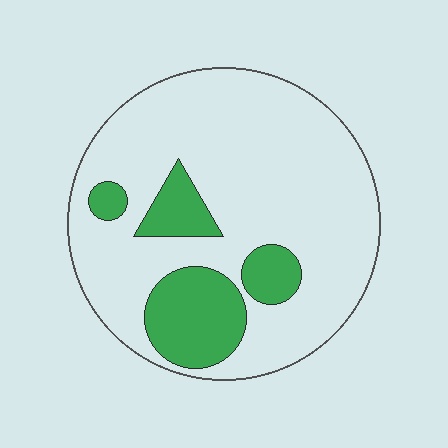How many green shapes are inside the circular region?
4.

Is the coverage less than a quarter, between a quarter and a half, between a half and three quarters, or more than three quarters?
Less than a quarter.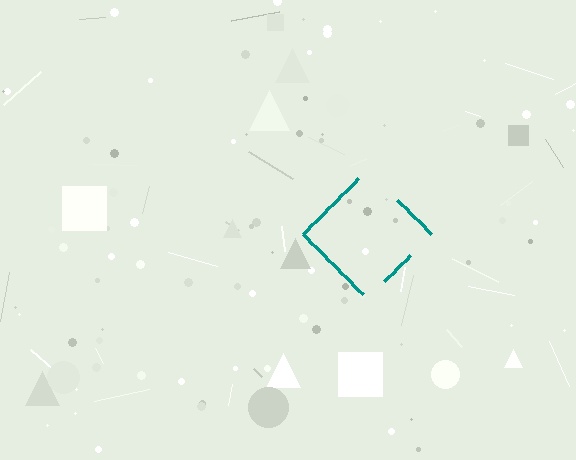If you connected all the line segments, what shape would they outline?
They would outline a diamond.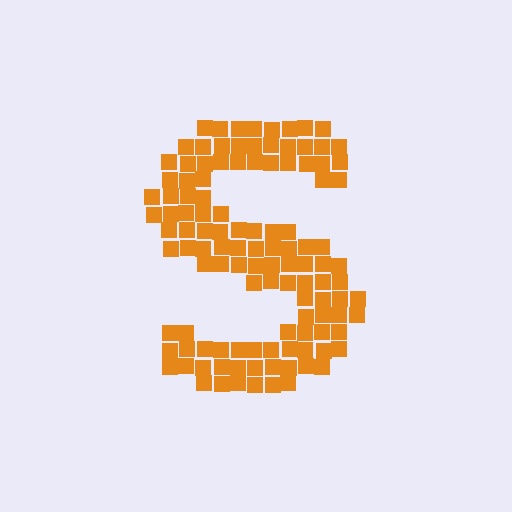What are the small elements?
The small elements are squares.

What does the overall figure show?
The overall figure shows the letter S.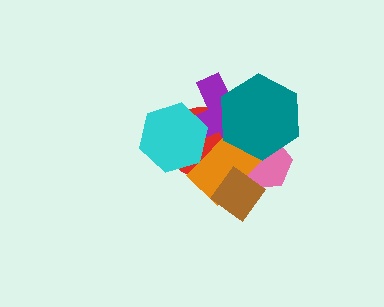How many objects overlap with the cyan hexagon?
3 objects overlap with the cyan hexagon.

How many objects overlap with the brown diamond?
2 objects overlap with the brown diamond.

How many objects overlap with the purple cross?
4 objects overlap with the purple cross.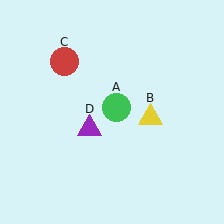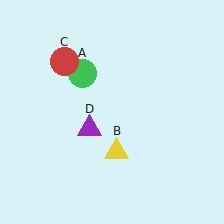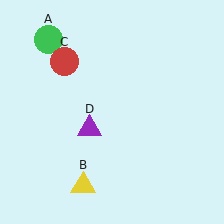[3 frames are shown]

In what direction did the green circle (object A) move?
The green circle (object A) moved up and to the left.